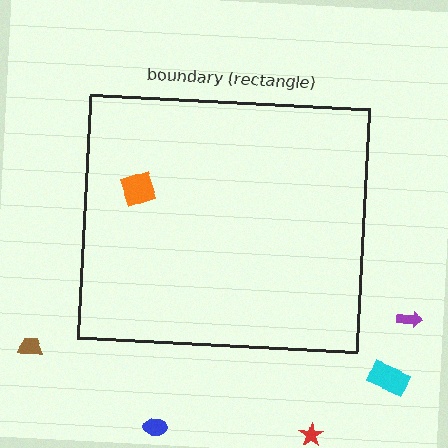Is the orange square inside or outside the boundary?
Inside.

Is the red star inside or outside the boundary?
Outside.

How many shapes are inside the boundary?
1 inside, 5 outside.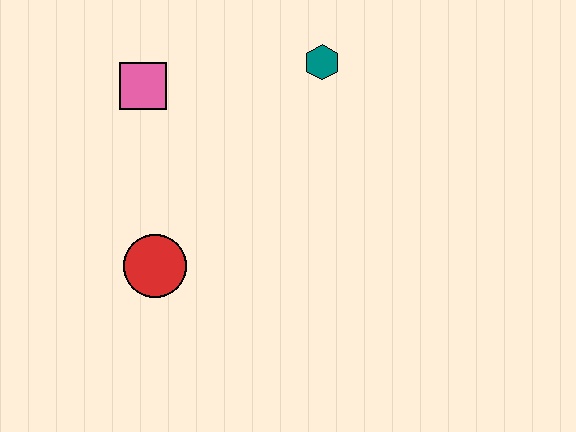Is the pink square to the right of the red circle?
No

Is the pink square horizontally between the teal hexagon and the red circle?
No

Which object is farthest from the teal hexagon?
The red circle is farthest from the teal hexagon.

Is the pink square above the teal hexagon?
No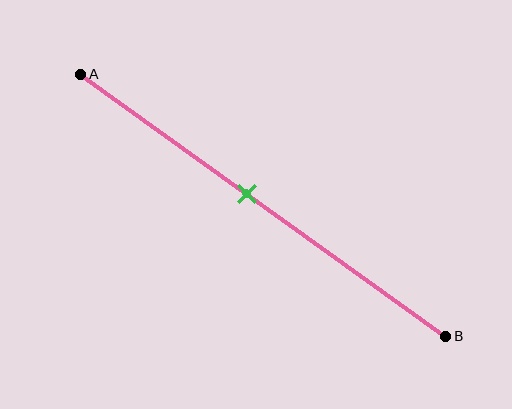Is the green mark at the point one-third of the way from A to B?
No, the mark is at about 45% from A, not at the 33% one-third point.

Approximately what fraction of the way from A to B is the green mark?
The green mark is approximately 45% of the way from A to B.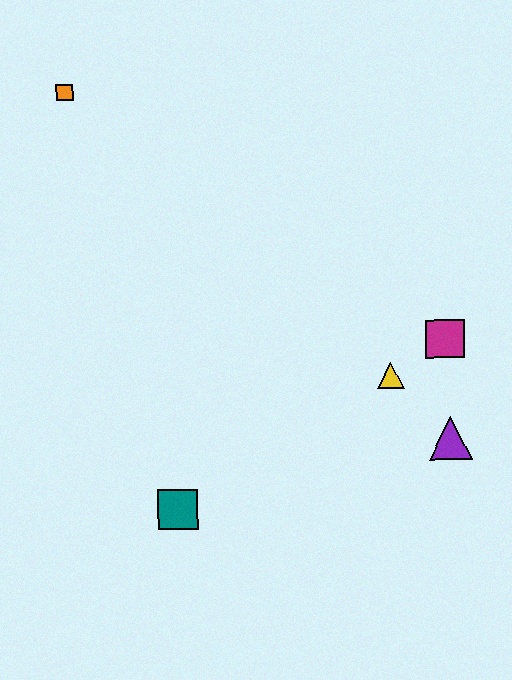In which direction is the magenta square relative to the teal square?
The magenta square is to the right of the teal square.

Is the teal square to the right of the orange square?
Yes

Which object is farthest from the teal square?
The orange square is farthest from the teal square.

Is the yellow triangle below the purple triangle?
No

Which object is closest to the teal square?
The yellow triangle is closest to the teal square.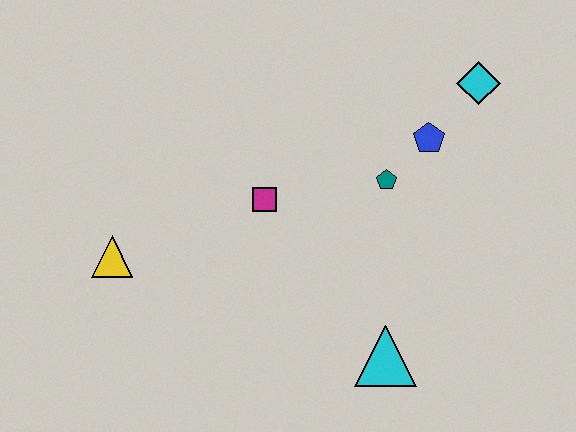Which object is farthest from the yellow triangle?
The cyan diamond is farthest from the yellow triangle.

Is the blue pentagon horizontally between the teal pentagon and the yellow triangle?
No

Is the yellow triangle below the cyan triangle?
No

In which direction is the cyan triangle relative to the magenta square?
The cyan triangle is below the magenta square.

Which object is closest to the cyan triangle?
The teal pentagon is closest to the cyan triangle.